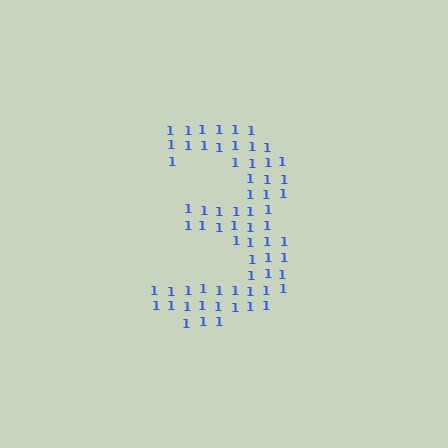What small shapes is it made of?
It is made of small digit 1's.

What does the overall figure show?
The overall figure shows the digit 3.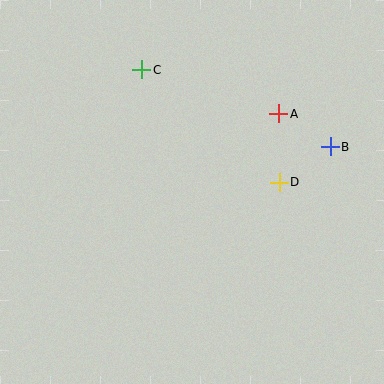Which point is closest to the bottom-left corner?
Point D is closest to the bottom-left corner.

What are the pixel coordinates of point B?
Point B is at (330, 147).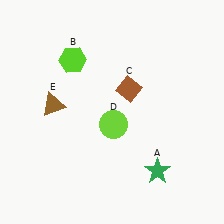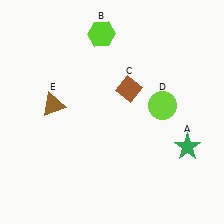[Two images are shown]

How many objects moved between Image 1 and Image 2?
3 objects moved between the two images.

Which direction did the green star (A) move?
The green star (A) moved right.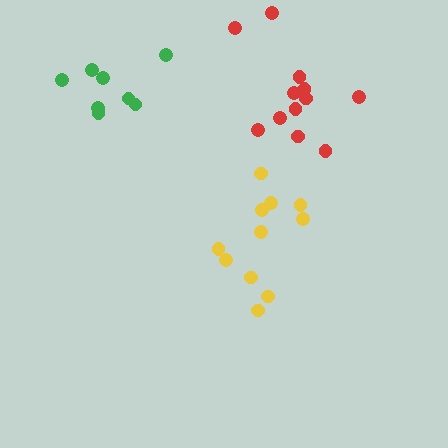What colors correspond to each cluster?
The clusters are colored: yellow, green, red.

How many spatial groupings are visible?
There are 3 spatial groupings.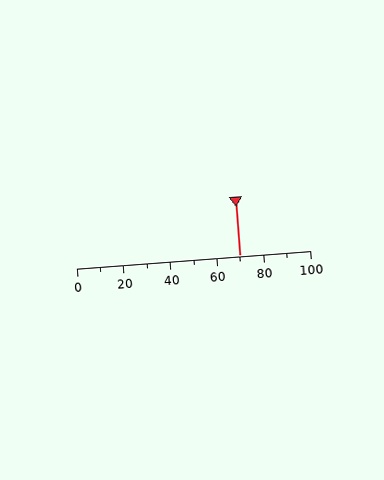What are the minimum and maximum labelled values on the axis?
The axis runs from 0 to 100.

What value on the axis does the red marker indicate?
The marker indicates approximately 70.